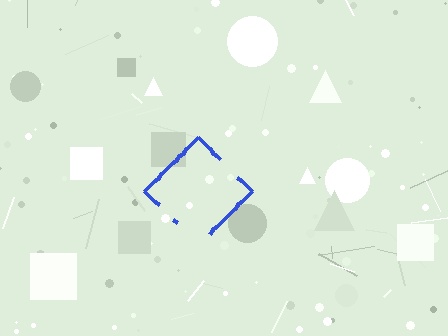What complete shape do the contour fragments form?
The contour fragments form a diamond.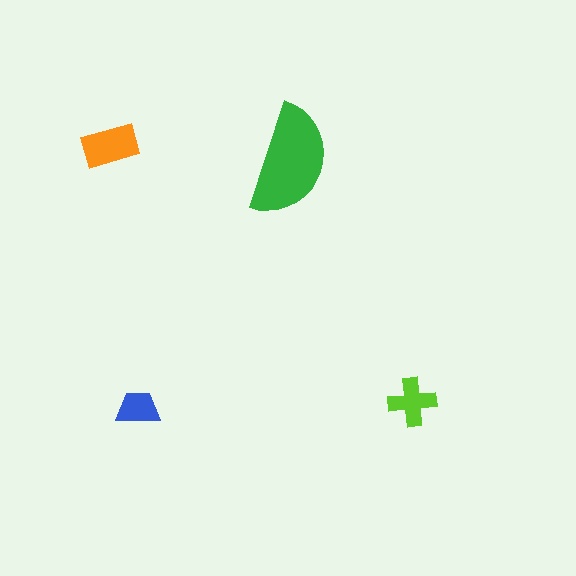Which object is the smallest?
The blue trapezoid.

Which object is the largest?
The green semicircle.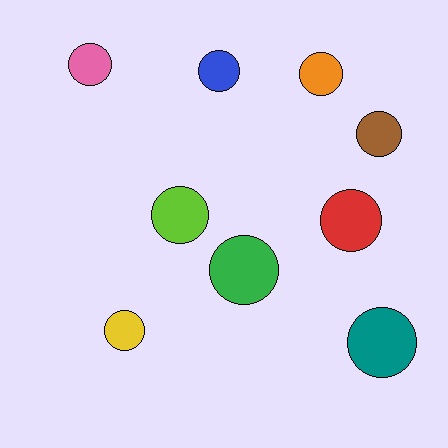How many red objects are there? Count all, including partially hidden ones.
There is 1 red object.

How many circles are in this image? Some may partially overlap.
There are 9 circles.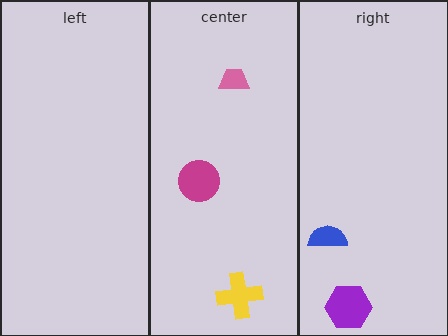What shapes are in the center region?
The yellow cross, the pink trapezoid, the magenta circle.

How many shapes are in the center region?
3.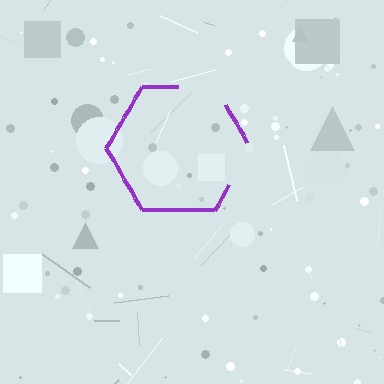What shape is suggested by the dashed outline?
The dashed outline suggests a hexagon.